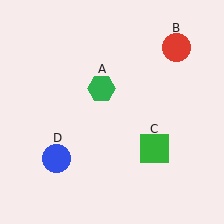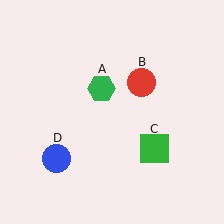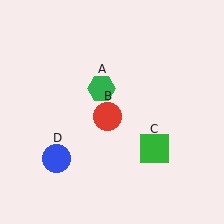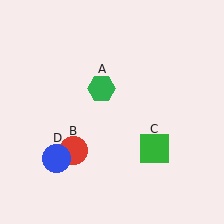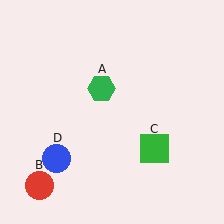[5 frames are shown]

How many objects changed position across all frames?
1 object changed position: red circle (object B).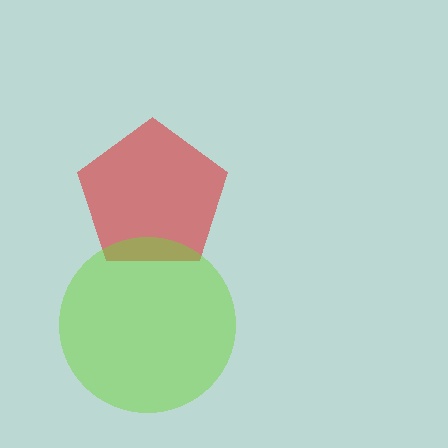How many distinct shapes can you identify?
There are 2 distinct shapes: a red pentagon, a lime circle.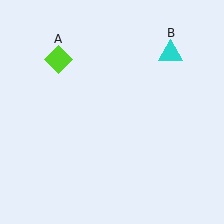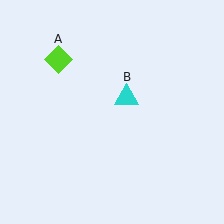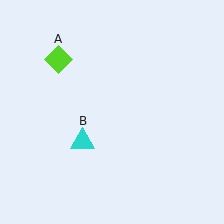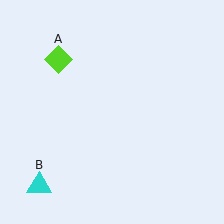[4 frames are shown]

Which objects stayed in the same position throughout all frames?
Lime diamond (object A) remained stationary.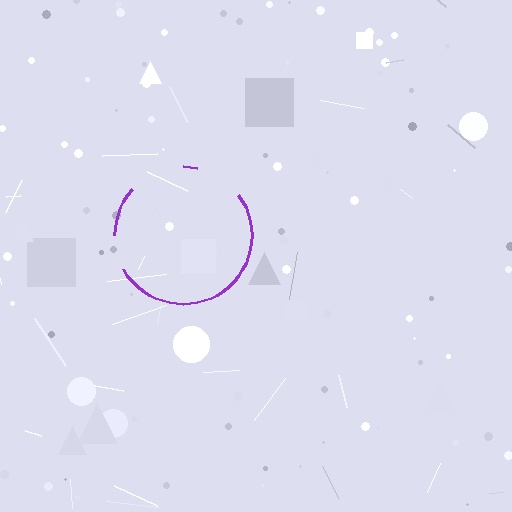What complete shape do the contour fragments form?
The contour fragments form a circle.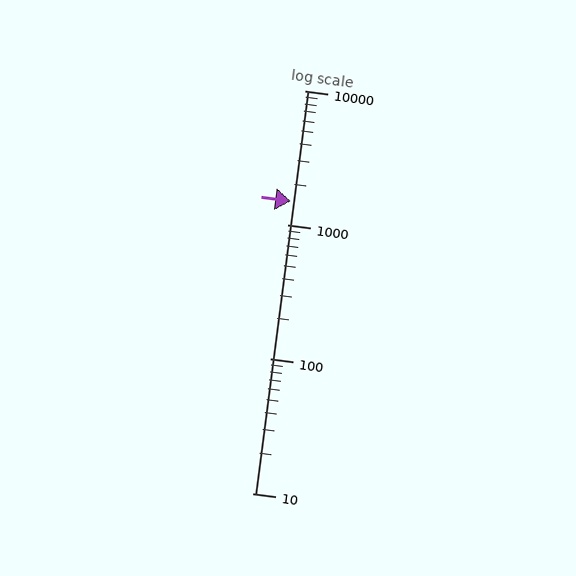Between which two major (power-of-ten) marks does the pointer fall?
The pointer is between 1000 and 10000.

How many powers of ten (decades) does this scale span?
The scale spans 3 decades, from 10 to 10000.